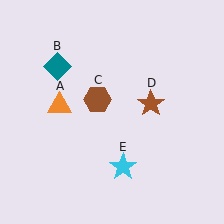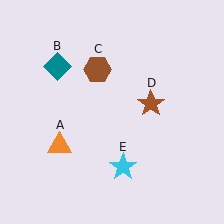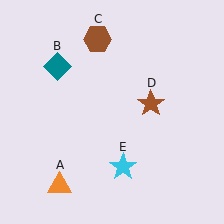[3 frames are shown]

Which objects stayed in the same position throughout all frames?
Teal diamond (object B) and brown star (object D) and cyan star (object E) remained stationary.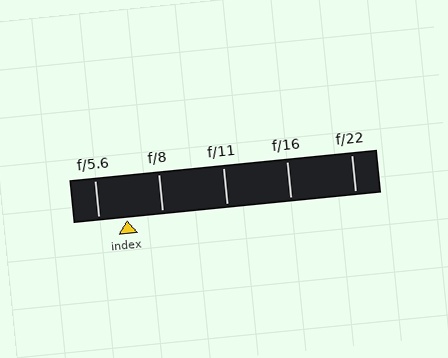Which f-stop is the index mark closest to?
The index mark is closest to f/5.6.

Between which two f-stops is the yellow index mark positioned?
The index mark is between f/5.6 and f/8.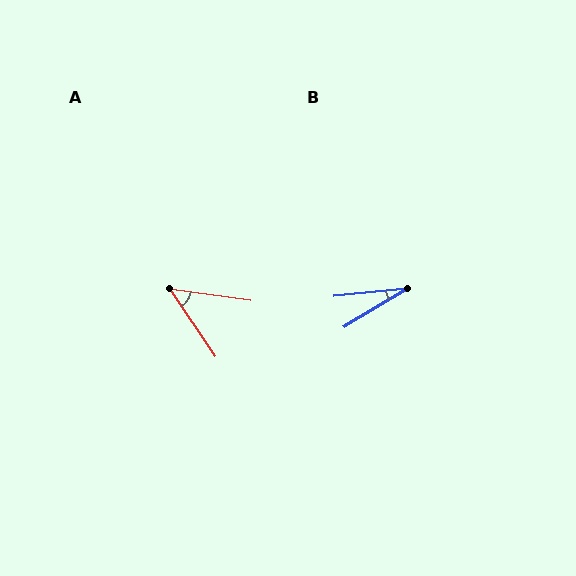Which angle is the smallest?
B, at approximately 25 degrees.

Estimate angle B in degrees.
Approximately 25 degrees.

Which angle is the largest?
A, at approximately 48 degrees.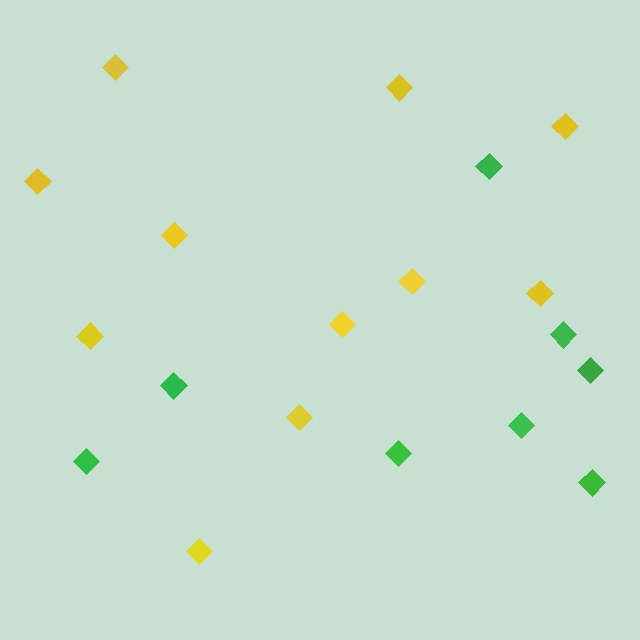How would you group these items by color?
There are 2 groups: one group of yellow diamonds (11) and one group of green diamonds (8).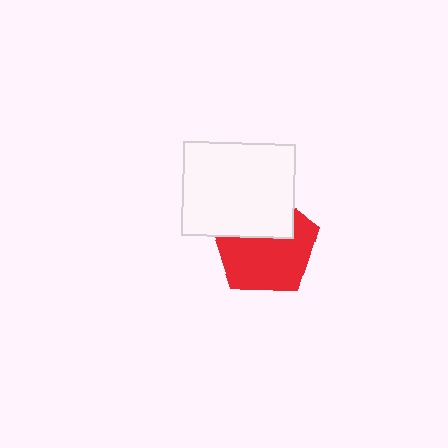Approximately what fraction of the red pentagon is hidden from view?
Roughly 38% of the red pentagon is hidden behind the white rectangle.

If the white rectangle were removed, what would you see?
You would see the complete red pentagon.